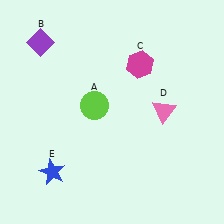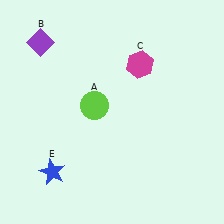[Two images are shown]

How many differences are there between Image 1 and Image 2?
There is 1 difference between the two images.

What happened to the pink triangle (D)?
The pink triangle (D) was removed in Image 2. It was in the top-right area of Image 1.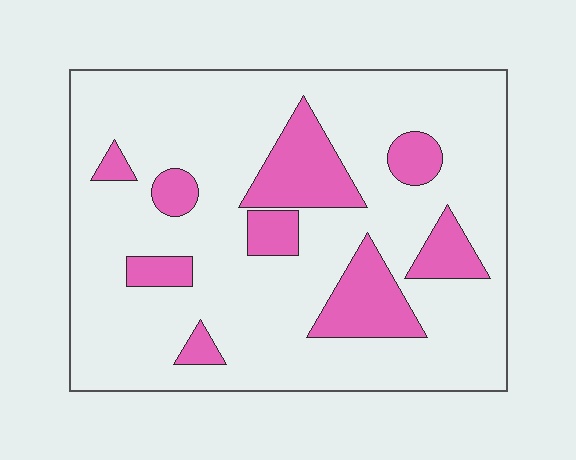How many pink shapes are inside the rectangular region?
9.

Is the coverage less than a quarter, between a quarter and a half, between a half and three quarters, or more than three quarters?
Less than a quarter.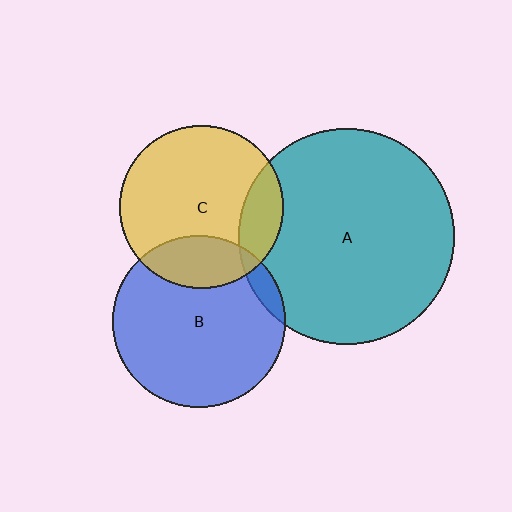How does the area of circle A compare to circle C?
Approximately 1.8 times.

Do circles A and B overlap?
Yes.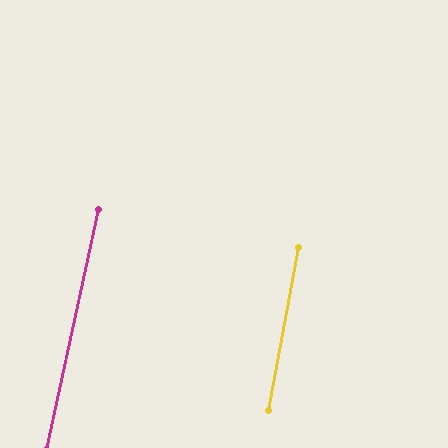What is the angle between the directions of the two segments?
Approximately 1 degree.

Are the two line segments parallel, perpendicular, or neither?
Parallel — their directions differ by only 1.5°.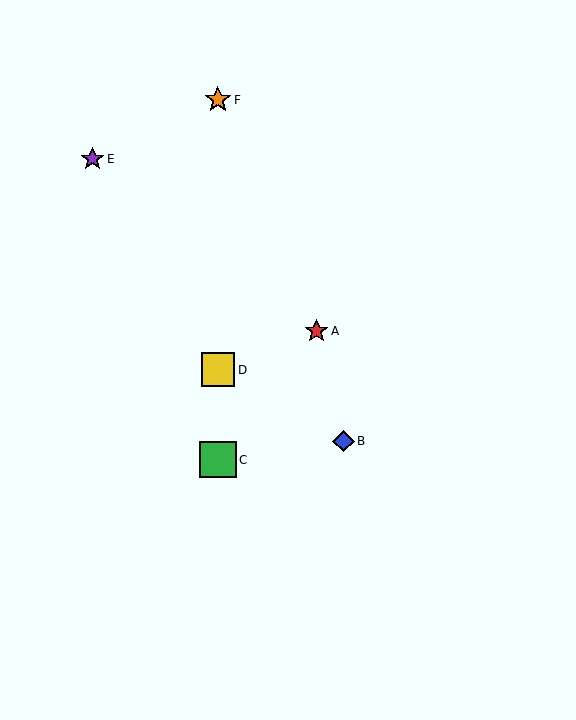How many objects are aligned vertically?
3 objects (C, D, F) are aligned vertically.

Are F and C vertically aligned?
Yes, both are at x≈218.